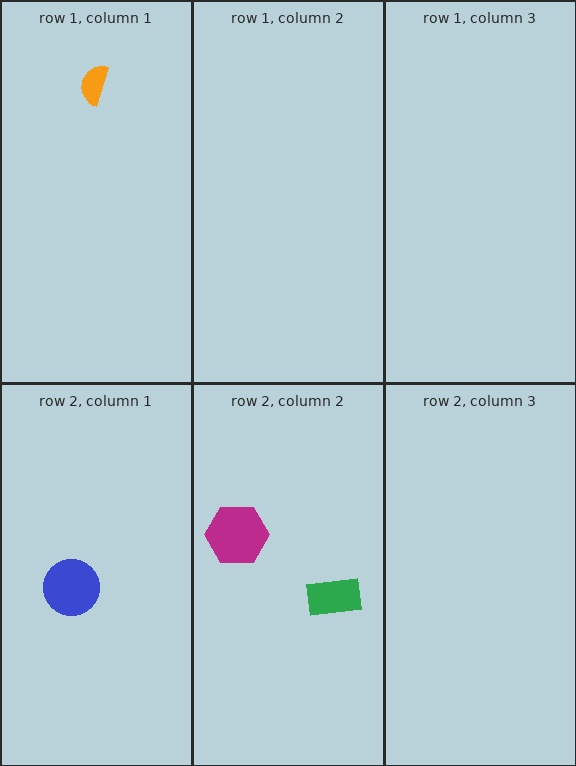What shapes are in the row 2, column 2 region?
The magenta hexagon, the green rectangle.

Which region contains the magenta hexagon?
The row 2, column 2 region.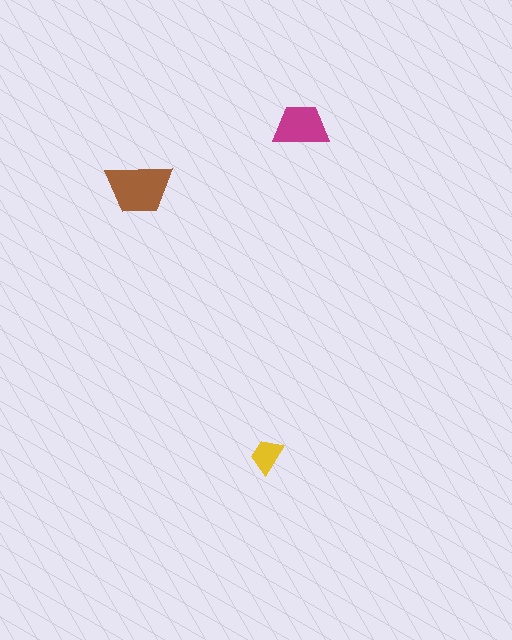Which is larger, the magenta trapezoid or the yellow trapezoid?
The magenta one.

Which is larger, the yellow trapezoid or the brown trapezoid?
The brown one.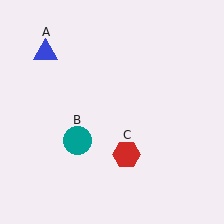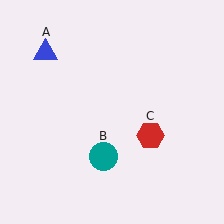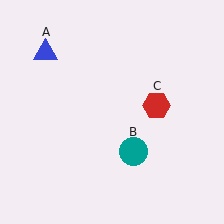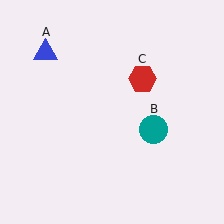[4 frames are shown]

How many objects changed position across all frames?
2 objects changed position: teal circle (object B), red hexagon (object C).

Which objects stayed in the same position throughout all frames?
Blue triangle (object A) remained stationary.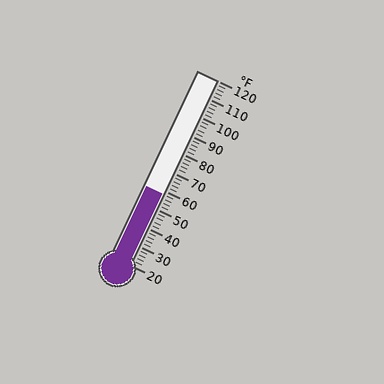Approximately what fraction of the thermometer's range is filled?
The thermometer is filled to approximately 40% of its range.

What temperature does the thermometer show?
The thermometer shows approximately 58°F.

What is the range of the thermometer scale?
The thermometer scale ranges from 20°F to 120°F.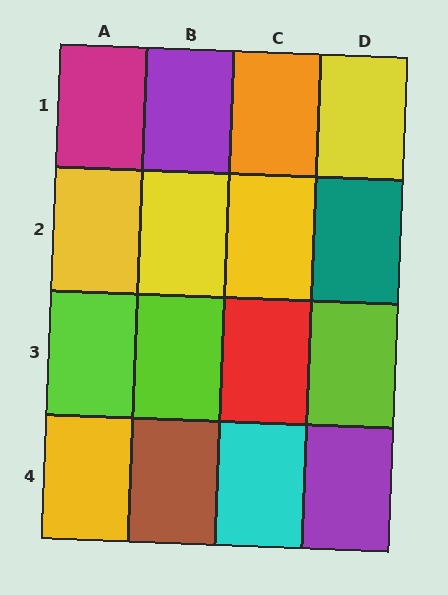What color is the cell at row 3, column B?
Lime.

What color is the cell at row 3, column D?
Lime.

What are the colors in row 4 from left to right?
Yellow, brown, cyan, purple.